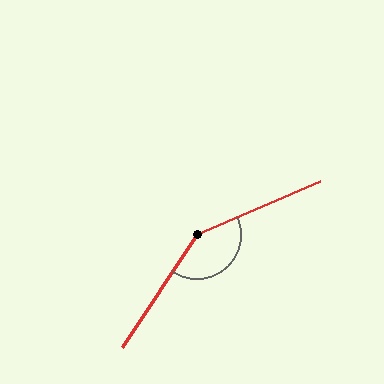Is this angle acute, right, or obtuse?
It is obtuse.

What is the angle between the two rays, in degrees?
Approximately 147 degrees.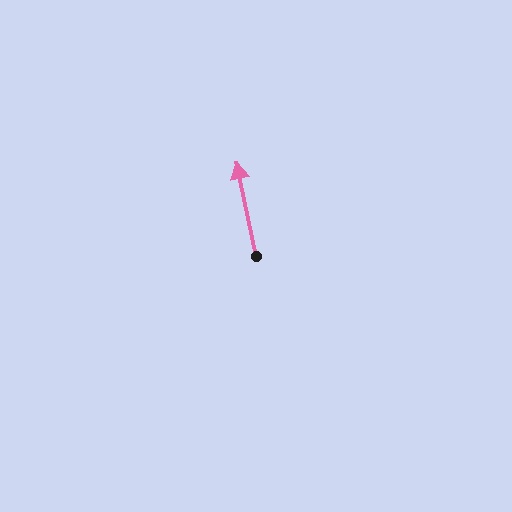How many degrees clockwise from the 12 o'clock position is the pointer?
Approximately 349 degrees.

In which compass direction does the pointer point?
North.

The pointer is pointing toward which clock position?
Roughly 12 o'clock.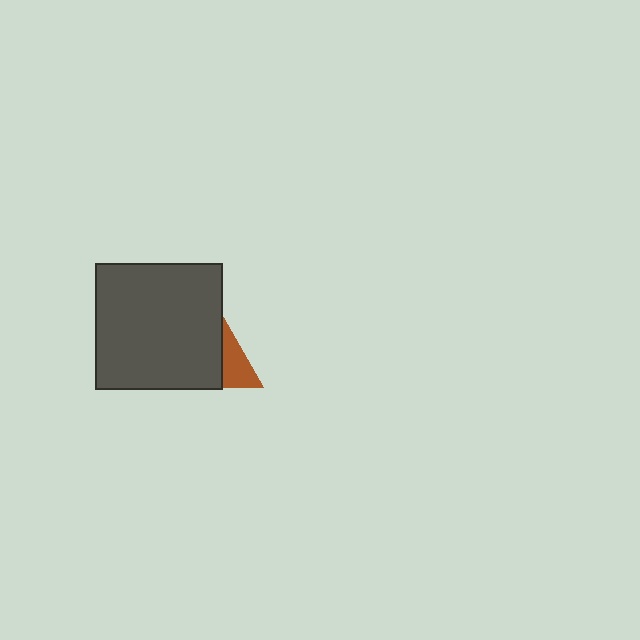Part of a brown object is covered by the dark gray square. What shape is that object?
It is a triangle.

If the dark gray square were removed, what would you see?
You would see the complete brown triangle.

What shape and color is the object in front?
The object in front is a dark gray square.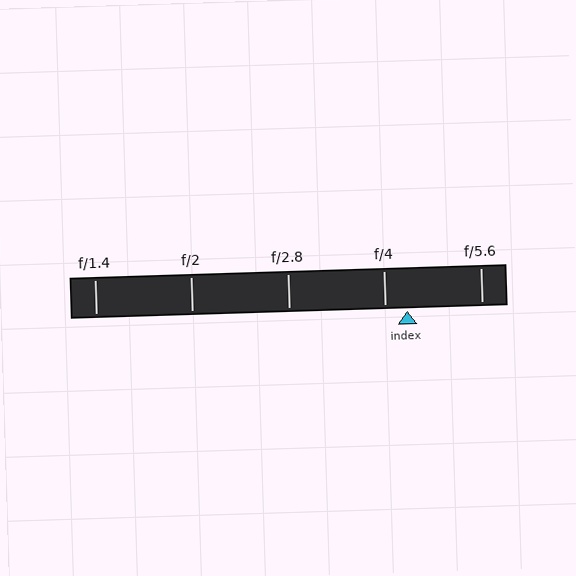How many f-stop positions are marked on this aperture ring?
There are 5 f-stop positions marked.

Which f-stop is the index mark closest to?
The index mark is closest to f/4.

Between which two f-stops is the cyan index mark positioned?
The index mark is between f/4 and f/5.6.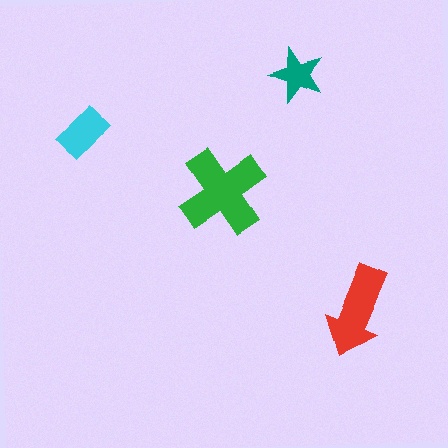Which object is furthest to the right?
The red arrow is rightmost.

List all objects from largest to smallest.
The green cross, the red arrow, the cyan rectangle, the teal star.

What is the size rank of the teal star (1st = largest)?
4th.